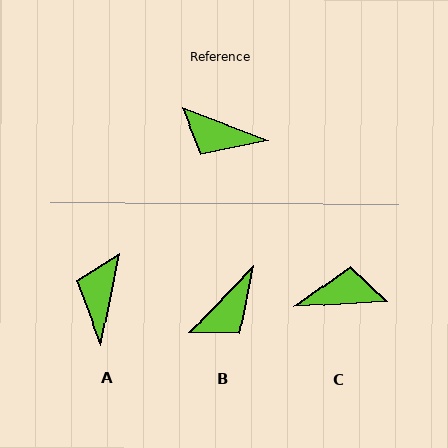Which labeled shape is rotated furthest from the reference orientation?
C, about 156 degrees away.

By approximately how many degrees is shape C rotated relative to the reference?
Approximately 156 degrees clockwise.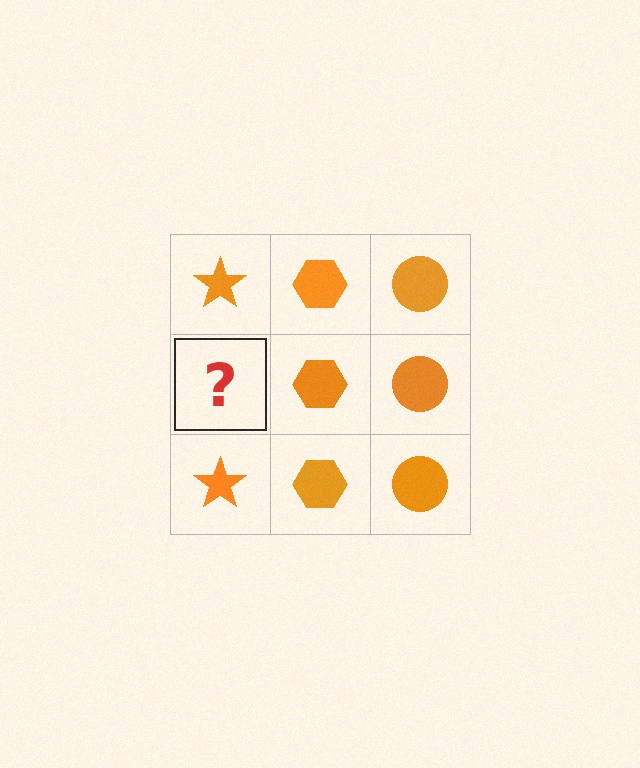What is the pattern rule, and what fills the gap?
The rule is that each column has a consistent shape. The gap should be filled with an orange star.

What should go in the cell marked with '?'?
The missing cell should contain an orange star.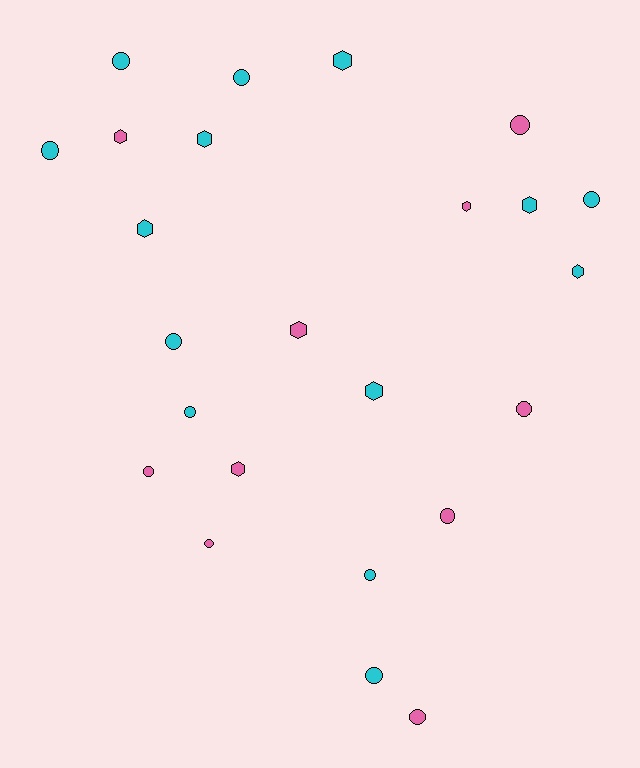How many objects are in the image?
There are 24 objects.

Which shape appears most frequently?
Circle, with 14 objects.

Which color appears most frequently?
Cyan, with 14 objects.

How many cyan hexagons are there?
There are 6 cyan hexagons.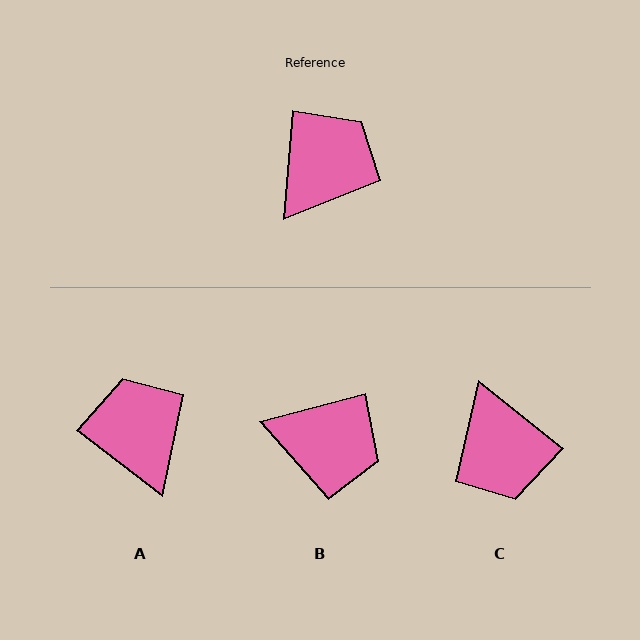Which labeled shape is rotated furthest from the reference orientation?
C, about 124 degrees away.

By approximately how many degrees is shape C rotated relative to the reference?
Approximately 124 degrees clockwise.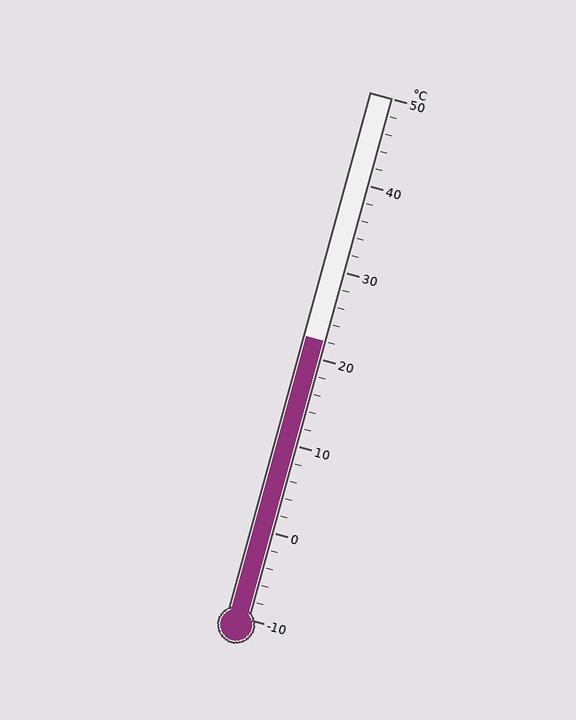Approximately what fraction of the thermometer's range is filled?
The thermometer is filled to approximately 55% of its range.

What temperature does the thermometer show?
The thermometer shows approximately 22°C.